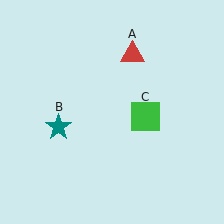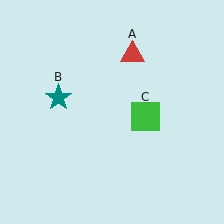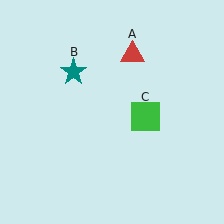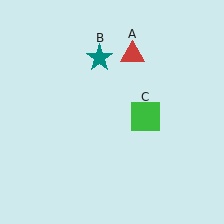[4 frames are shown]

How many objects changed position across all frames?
1 object changed position: teal star (object B).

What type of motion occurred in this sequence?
The teal star (object B) rotated clockwise around the center of the scene.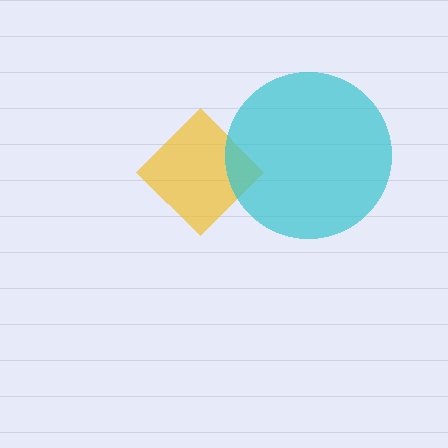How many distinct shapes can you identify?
There are 2 distinct shapes: a yellow diamond, a cyan circle.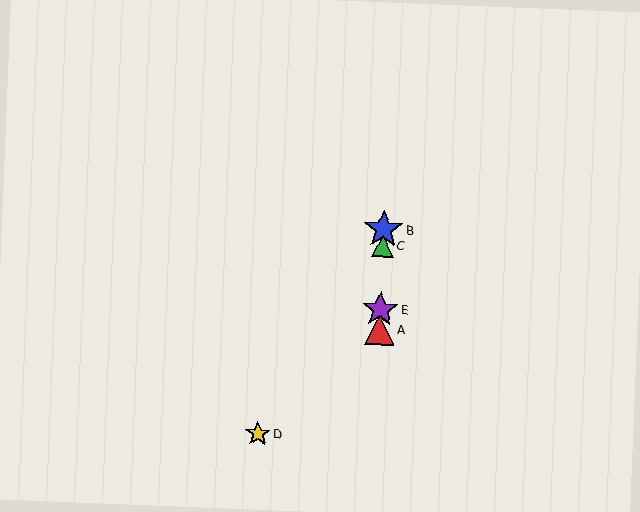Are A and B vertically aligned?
Yes, both are at x≈380.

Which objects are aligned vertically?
Objects A, B, C, E are aligned vertically.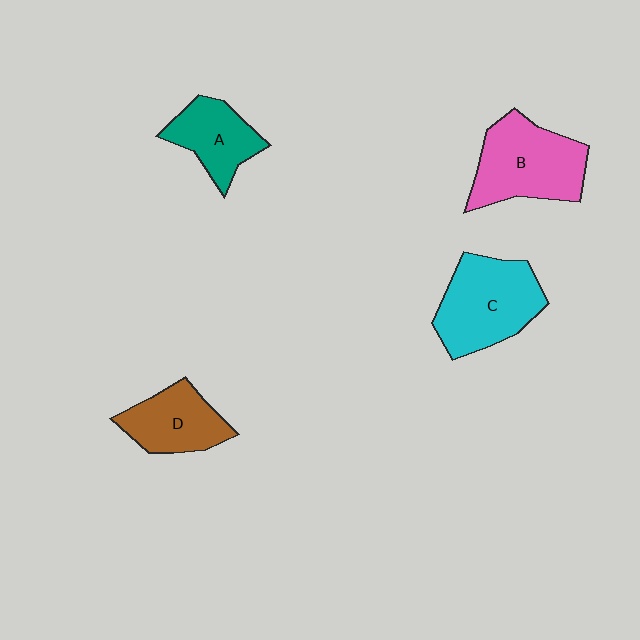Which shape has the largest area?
Shape C (cyan).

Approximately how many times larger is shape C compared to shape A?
Approximately 1.5 times.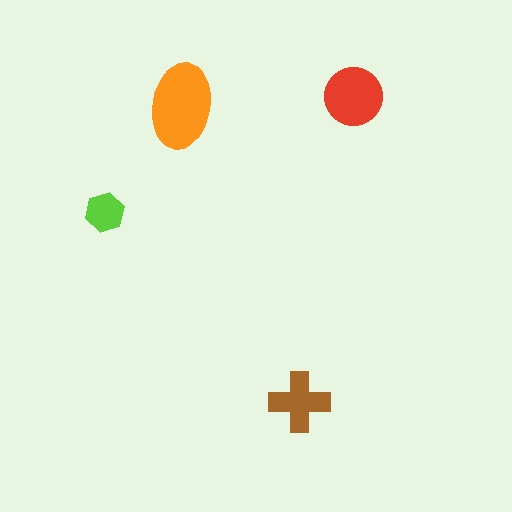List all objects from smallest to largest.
The lime hexagon, the brown cross, the red circle, the orange ellipse.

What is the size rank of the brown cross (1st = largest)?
3rd.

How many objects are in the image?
There are 4 objects in the image.